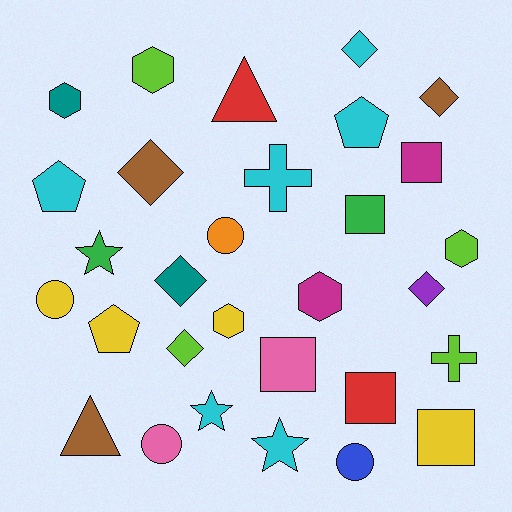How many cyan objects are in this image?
There are 6 cyan objects.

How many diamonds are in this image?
There are 6 diamonds.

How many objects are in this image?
There are 30 objects.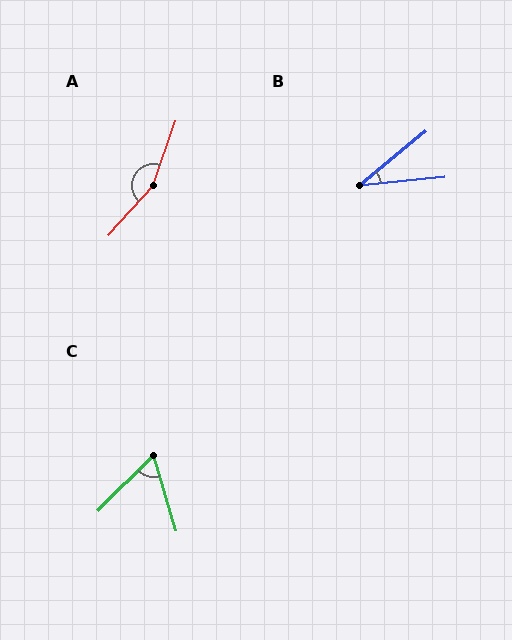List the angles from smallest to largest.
B (34°), C (62°), A (157°).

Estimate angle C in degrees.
Approximately 62 degrees.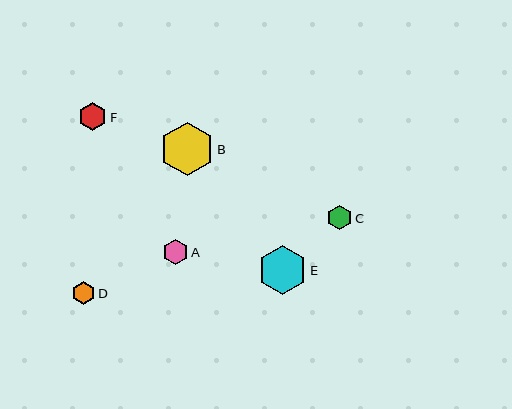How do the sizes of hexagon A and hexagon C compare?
Hexagon A and hexagon C are approximately the same size.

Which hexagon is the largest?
Hexagon B is the largest with a size of approximately 54 pixels.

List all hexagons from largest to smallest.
From largest to smallest: B, E, F, A, C, D.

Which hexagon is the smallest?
Hexagon D is the smallest with a size of approximately 23 pixels.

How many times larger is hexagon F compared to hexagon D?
Hexagon F is approximately 1.2 times the size of hexagon D.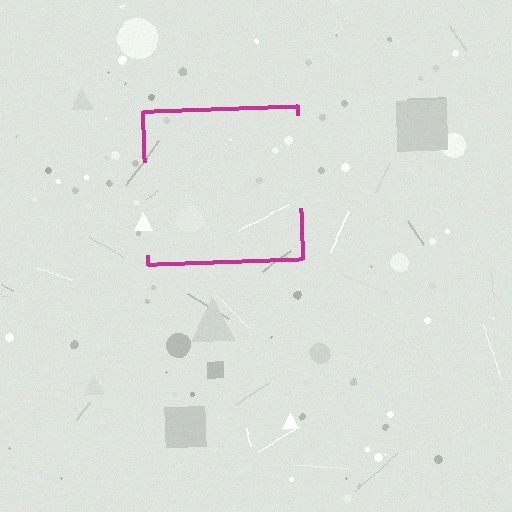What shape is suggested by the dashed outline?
The dashed outline suggests a square.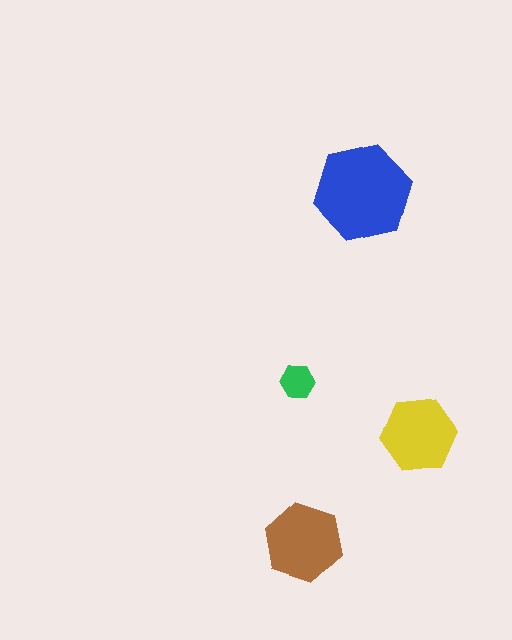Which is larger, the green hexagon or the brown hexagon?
The brown one.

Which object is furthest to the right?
The yellow hexagon is rightmost.